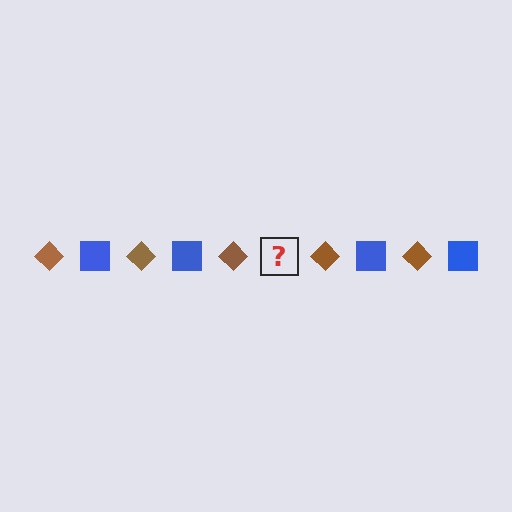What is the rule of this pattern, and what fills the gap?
The rule is that the pattern alternates between brown diamond and blue square. The gap should be filled with a blue square.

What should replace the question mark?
The question mark should be replaced with a blue square.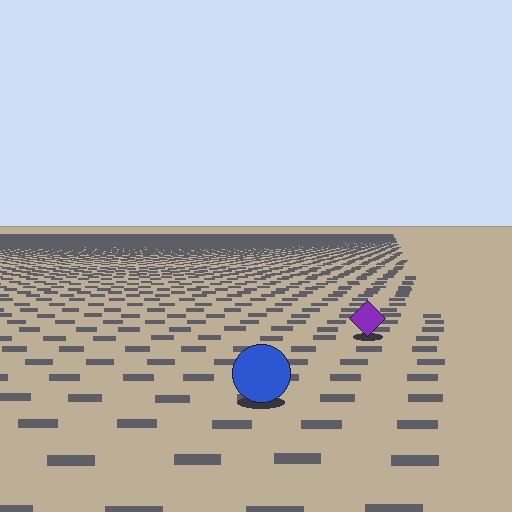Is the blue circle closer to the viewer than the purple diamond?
Yes. The blue circle is closer — you can tell from the texture gradient: the ground texture is coarser near it.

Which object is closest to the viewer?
The blue circle is closest. The texture marks near it are larger and more spread out.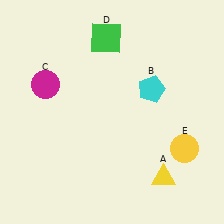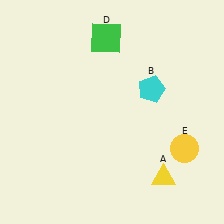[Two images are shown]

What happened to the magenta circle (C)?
The magenta circle (C) was removed in Image 2. It was in the top-left area of Image 1.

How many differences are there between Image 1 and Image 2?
There is 1 difference between the two images.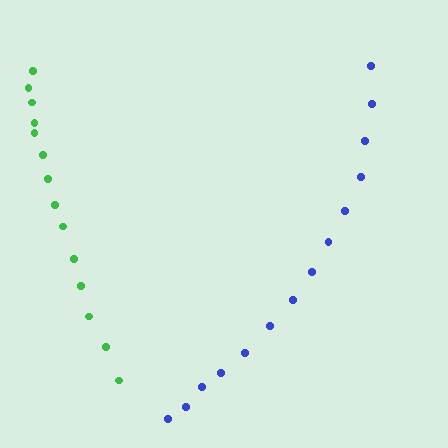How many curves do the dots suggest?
There are 2 distinct paths.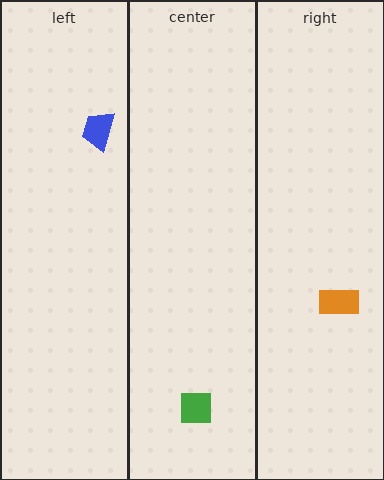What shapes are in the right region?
The orange rectangle.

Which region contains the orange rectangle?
The right region.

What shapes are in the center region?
The green square.